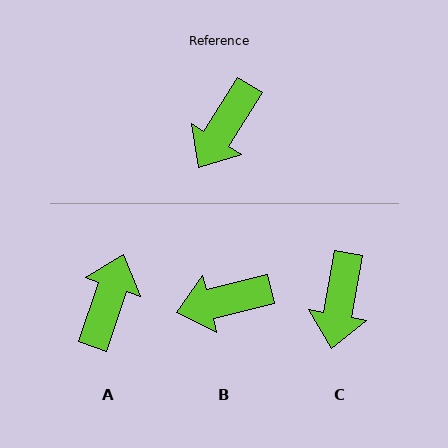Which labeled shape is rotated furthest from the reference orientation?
A, about 167 degrees away.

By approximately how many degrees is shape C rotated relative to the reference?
Approximately 22 degrees counter-clockwise.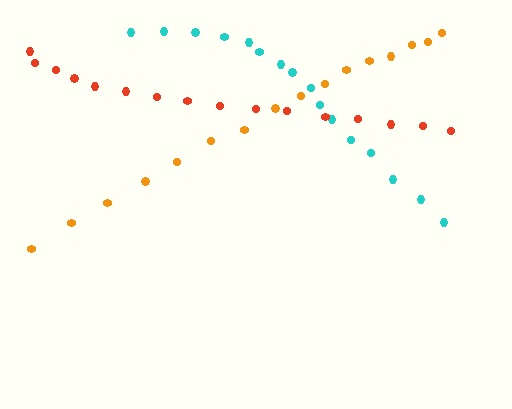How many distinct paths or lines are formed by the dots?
There are 3 distinct paths.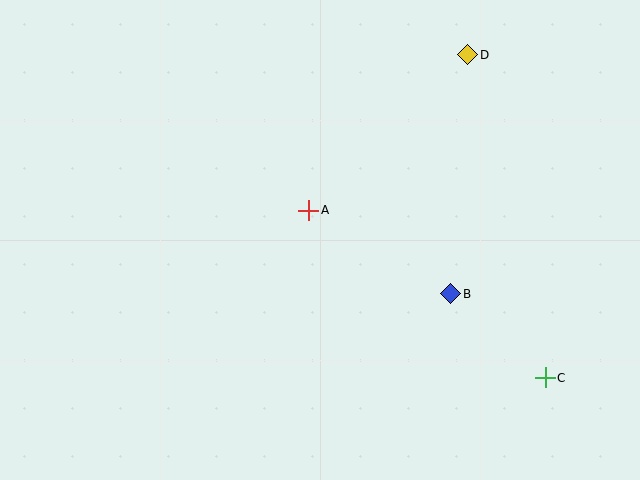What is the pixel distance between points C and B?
The distance between C and B is 126 pixels.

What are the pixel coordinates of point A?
Point A is at (309, 210).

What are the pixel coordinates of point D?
Point D is at (468, 55).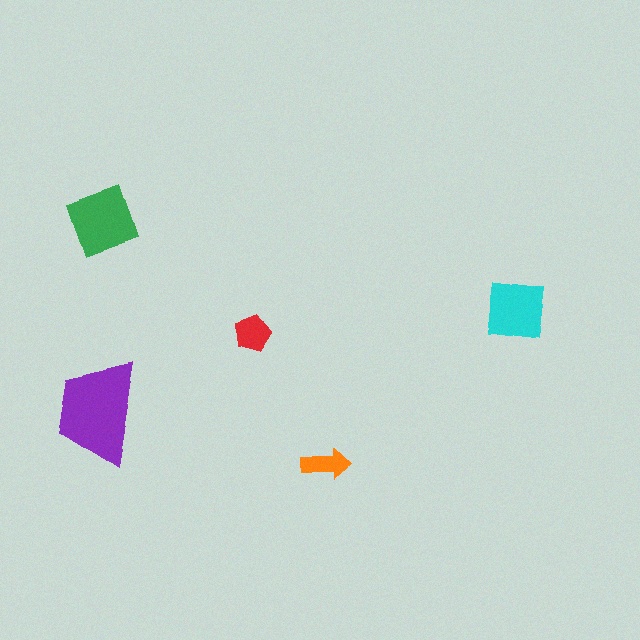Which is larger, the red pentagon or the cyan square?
The cyan square.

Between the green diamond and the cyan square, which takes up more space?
The green diamond.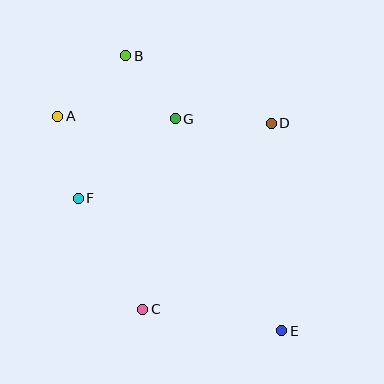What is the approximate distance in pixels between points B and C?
The distance between B and C is approximately 254 pixels.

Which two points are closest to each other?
Points B and G are closest to each other.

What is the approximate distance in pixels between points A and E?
The distance between A and E is approximately 310 pixels.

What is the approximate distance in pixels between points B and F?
The distance between B and F is approximately 150 pixels.